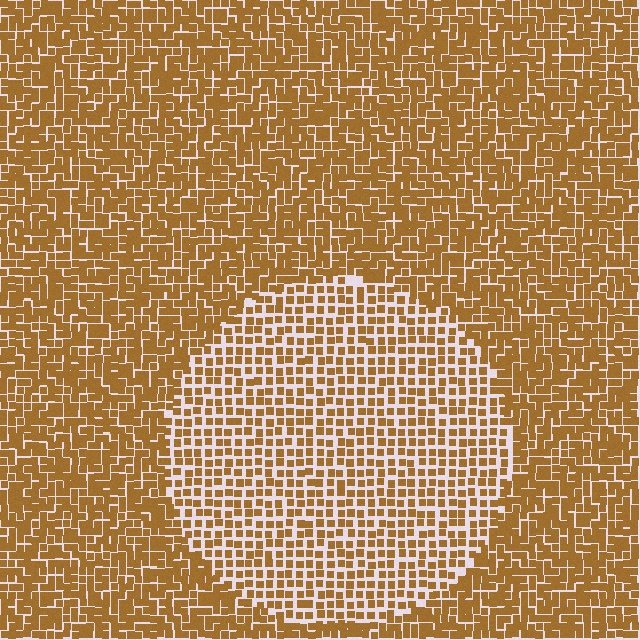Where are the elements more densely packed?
The elements are more densely packed outside the circle boundary.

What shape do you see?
I see a circle.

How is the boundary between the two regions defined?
The boundary is defined by a change in element density (approximately 1.7x ratio). All elements are the same color, size, and shape.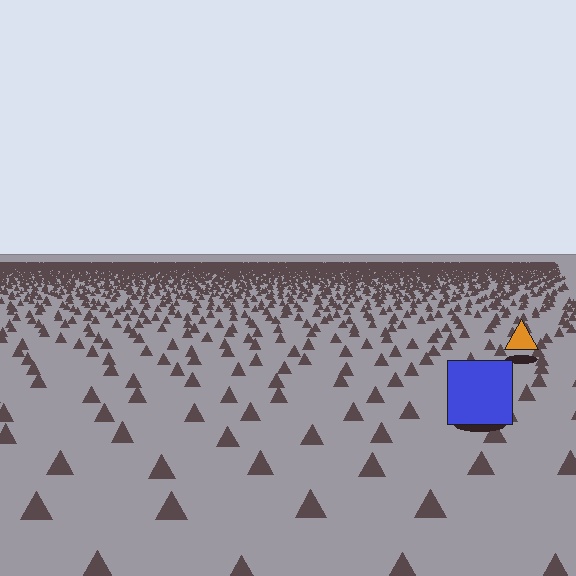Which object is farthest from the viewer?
The orange triangle is farthest from the viewer. It appears smaller and the ground texture around it is denser.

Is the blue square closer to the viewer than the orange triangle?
Yes. The blue square is closer — you can tell from the texture gradient: the ground texture is coarser near it.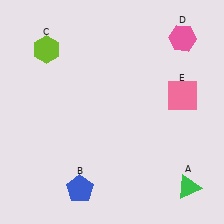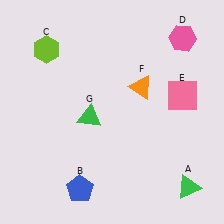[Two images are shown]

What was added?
An orange triangle (F), a green triangle (G) were added in Image 2.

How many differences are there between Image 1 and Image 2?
There are 2 differences between the two images.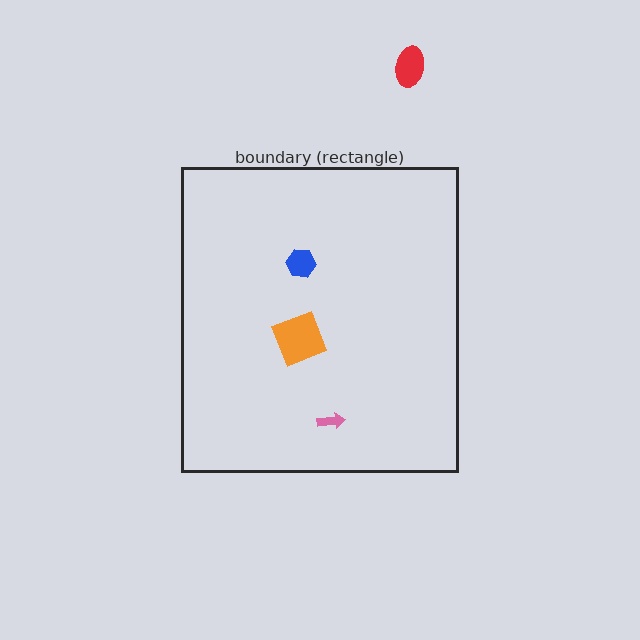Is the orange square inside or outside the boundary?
Inside.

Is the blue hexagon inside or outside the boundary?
Inside.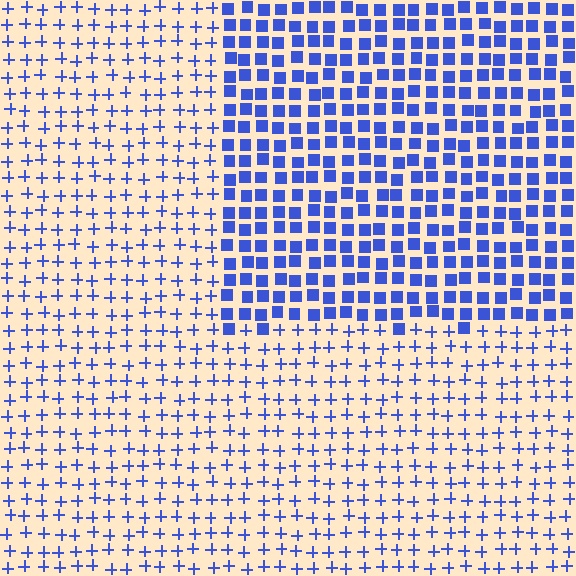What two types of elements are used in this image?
The image uses squares inside the rectangle region and plus signs outside it.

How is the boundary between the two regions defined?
The boundary is defined by a change in element shape: squares inside vs. plus signs outside. All elements share the same color and spacing.